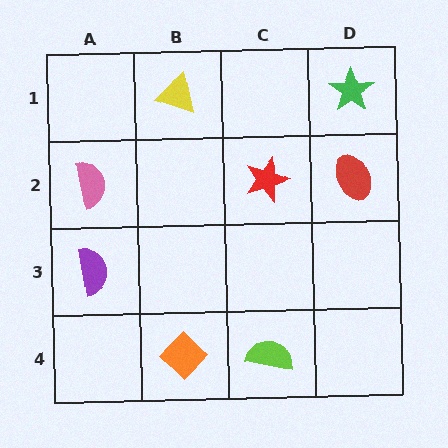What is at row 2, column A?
A pink semicircle.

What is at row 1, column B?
A yellow triangle.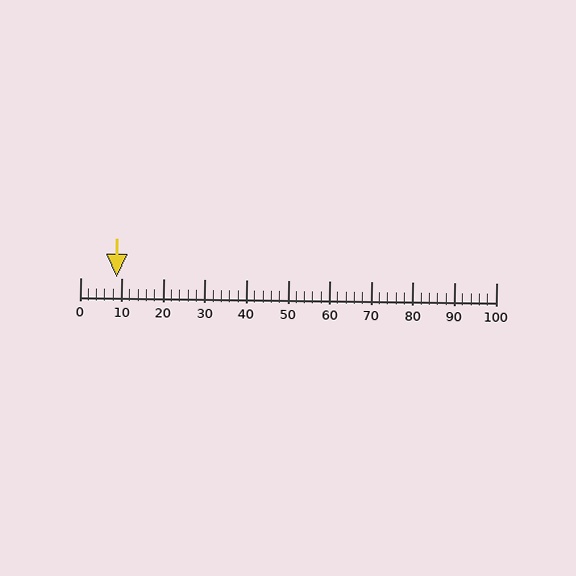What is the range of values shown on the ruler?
The ruler shows values from 0 to 100.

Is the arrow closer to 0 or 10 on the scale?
The arrow is closer to 10.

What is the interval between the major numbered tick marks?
The major tick marks are spaced 10 units apart.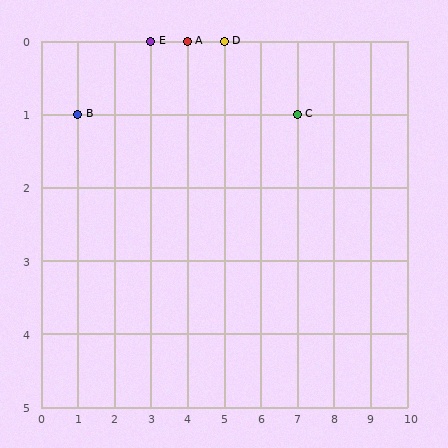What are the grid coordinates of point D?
Point D is at grid coordinates (5, 0).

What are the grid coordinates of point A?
Point A is at grid coordinates (4, 0).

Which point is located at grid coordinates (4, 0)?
Point A is at (4, 0).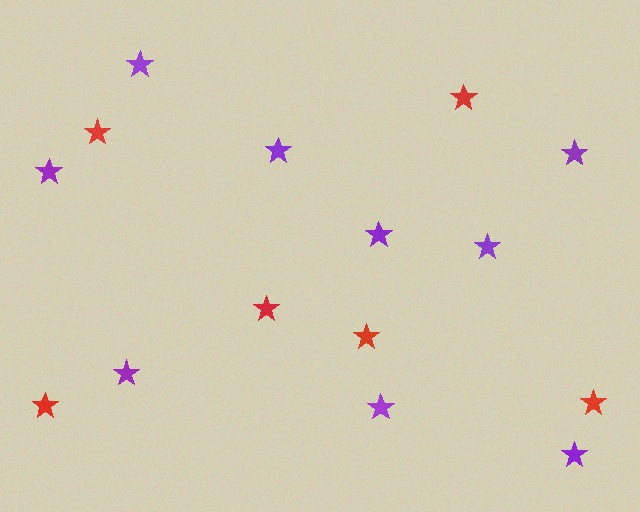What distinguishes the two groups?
There are 2 groups: one group of red stars (6) and one group of purple stars (9).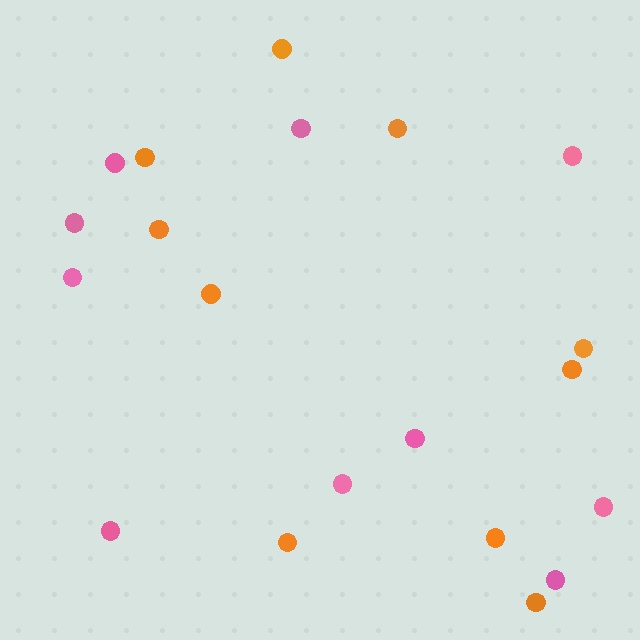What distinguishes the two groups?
There are 2 groups: one group of orange circles (10) and one group of pink circles (10).